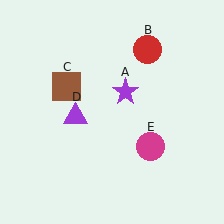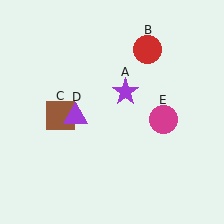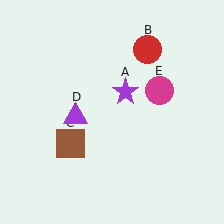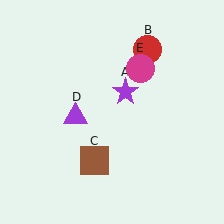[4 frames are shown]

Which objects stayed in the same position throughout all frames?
Purple star (object A) and red circle (object B) and purple triangle (object D) remained stationary.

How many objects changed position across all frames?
2 objects changed position: brown square (object C), magenta circle (object E).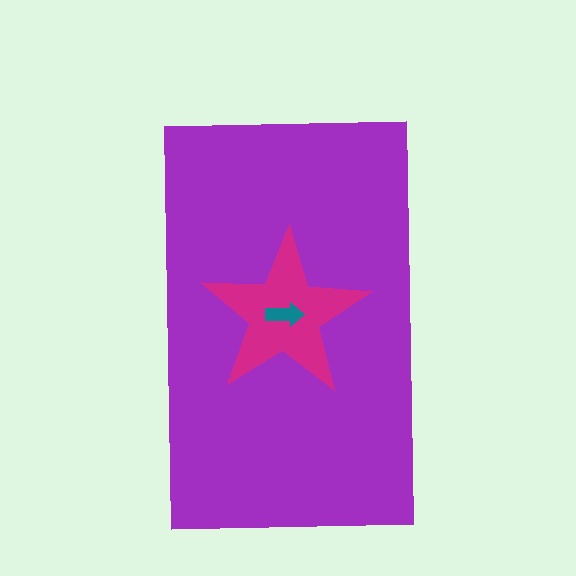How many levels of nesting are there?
3.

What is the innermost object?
The teal arrow.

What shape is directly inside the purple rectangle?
The magenta star.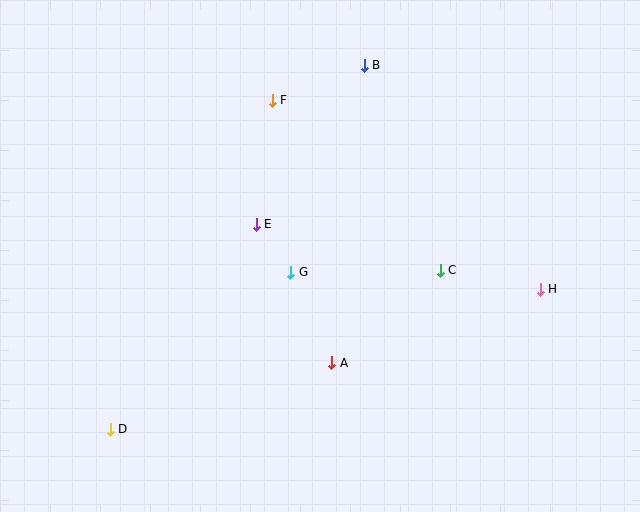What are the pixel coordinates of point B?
Point B is at (364, 65).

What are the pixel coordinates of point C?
Point C is at (440, 270).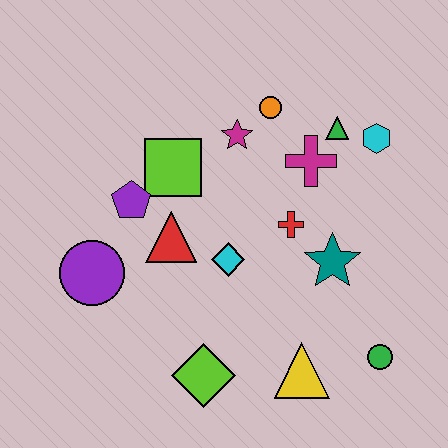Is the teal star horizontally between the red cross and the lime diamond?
No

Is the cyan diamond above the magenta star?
No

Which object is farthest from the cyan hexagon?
The purple circle is farthest from the cyan hexagon.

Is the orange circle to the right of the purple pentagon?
Yes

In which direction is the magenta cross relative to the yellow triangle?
The magenta cross is above the yellow triangle.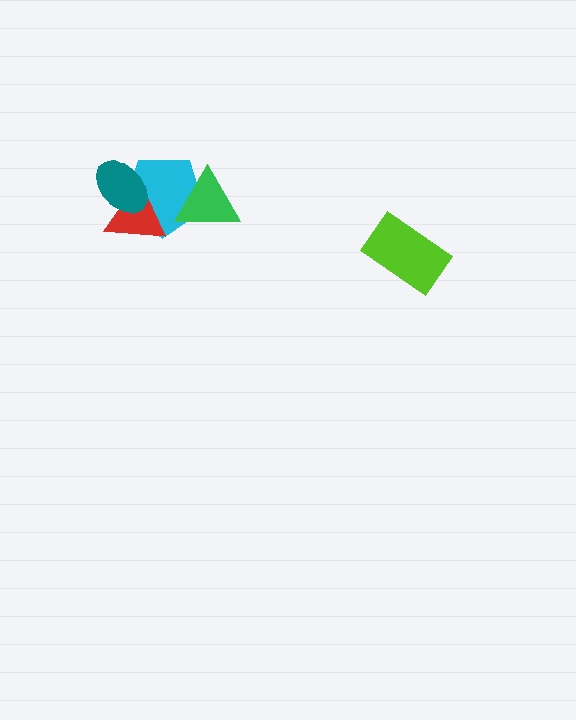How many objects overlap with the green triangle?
1 object overlaps with the green triangle.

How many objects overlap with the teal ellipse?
2 objects overlap with the teal ellipse.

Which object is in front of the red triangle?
The teal ellipse is in front of the red triangle.